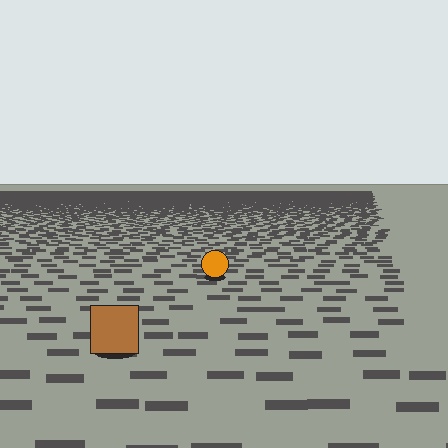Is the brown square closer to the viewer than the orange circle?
Yes. The brown square is closer — you can tell from the texture gradient: the ground texture is coarser near it.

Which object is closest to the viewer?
The brown square is closest. The texture marks near it are larger and more spread out.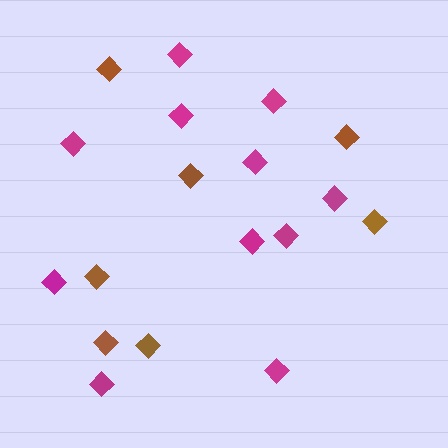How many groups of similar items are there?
There are 2 groups: one group of brown diamonds (7) and one group of magenta diamonds (11).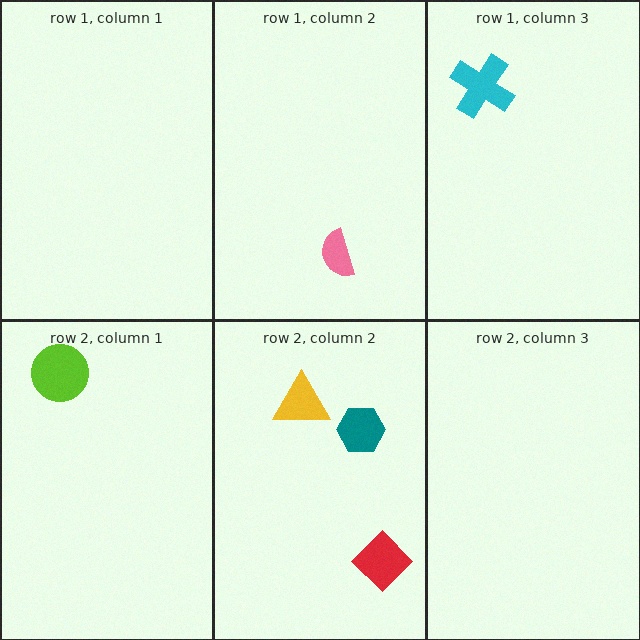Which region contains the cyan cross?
The row 1, column 3 region.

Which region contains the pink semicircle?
The row 1, column 2 region.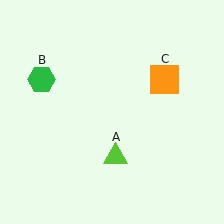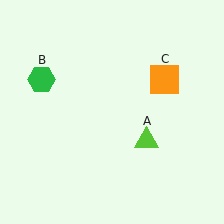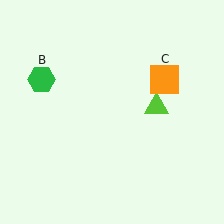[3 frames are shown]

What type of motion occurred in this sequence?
The lime triangle (object A) rotated counterclockwise around the center of the scene.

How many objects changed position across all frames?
1 object changed position: lime triangle (object A).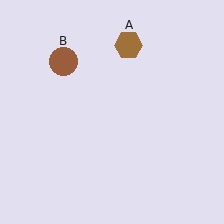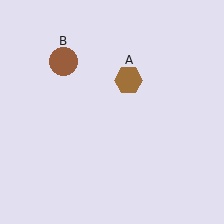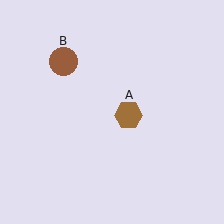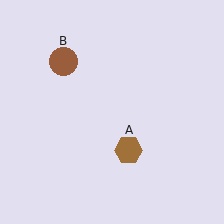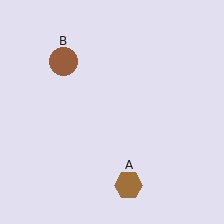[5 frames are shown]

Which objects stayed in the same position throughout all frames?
Brown circle (object B) remained stationary.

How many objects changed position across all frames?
1 object changed position: brown hexagon (object A).